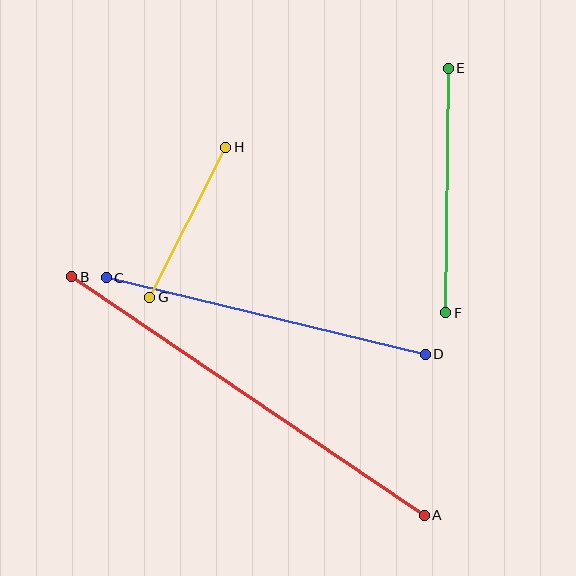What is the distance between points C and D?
The distance is approximately 328 pixels.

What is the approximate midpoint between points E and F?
The midpoint is at approximately (447, 191) pixels.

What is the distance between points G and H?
The distance is approximately 168 pixels.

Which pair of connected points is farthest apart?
Points A and B are farthest apart.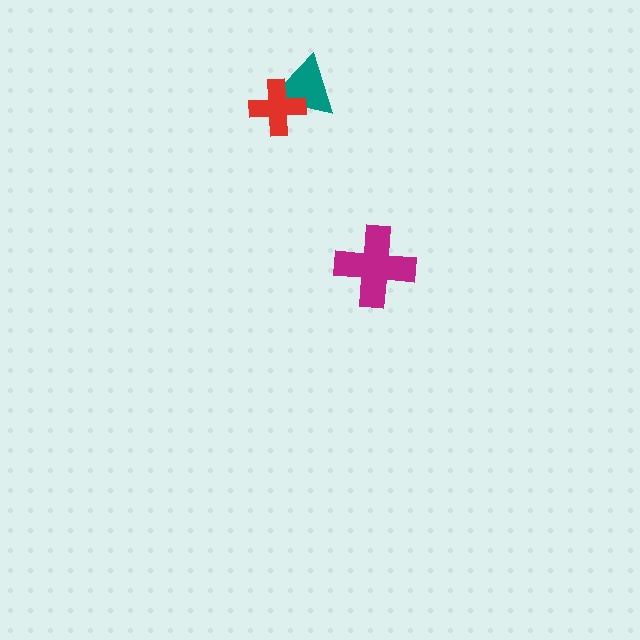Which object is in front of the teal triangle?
The red cross is in front of the teal triangle.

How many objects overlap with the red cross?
1 object overlaps with the red cross.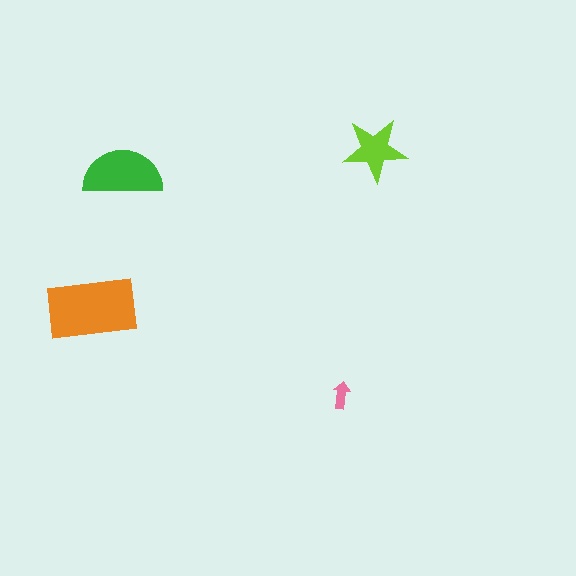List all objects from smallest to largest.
The pink arrow, the lime star, the green semicircle, the orange rectangle.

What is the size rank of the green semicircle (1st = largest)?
2nd.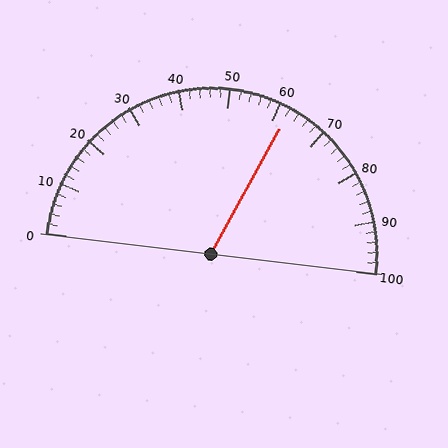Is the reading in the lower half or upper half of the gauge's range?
The reading is in the upper half of the range (0 to 100).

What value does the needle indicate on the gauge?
The needle indicates approximately 62.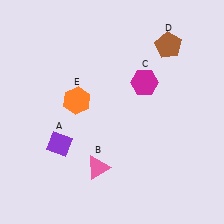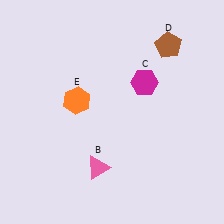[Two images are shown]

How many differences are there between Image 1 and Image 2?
There is 1 difference between the two images.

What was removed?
The purple diamond (A) was removed in Image 2.